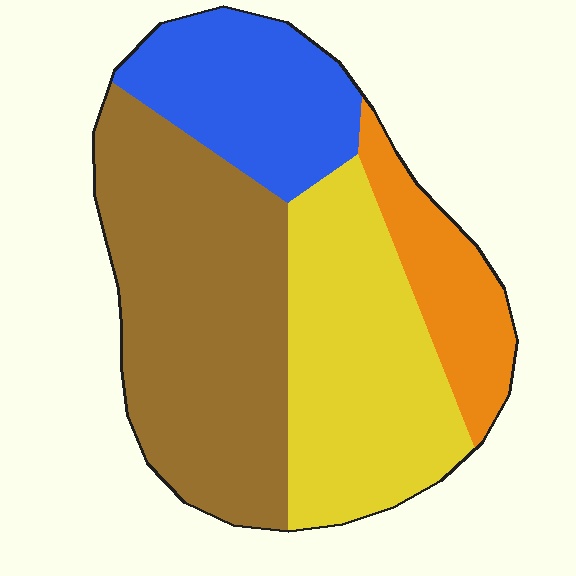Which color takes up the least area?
Orange, at roughly 15%.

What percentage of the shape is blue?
Blue takes up about one fifth (1/5) of the shape.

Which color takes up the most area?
Brown, at roughly 40%.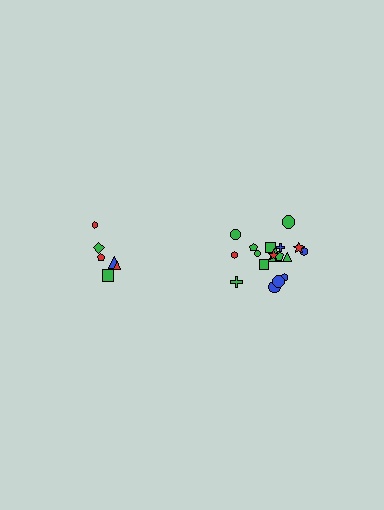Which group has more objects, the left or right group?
The right group.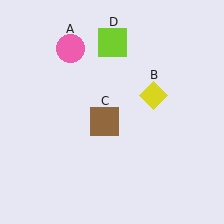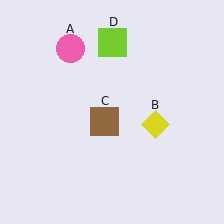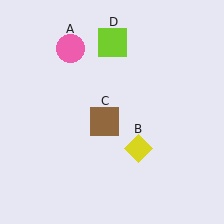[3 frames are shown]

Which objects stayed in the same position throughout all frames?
Pink circle (object A) and brown square (object C) and lime square (object D) remained stationary.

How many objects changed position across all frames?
1 object changed position: yellow diamond (object B).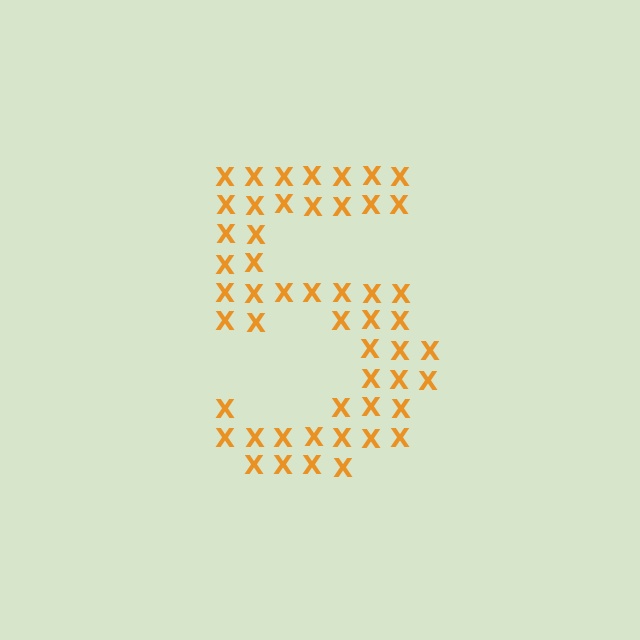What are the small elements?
The small elements are letter X's.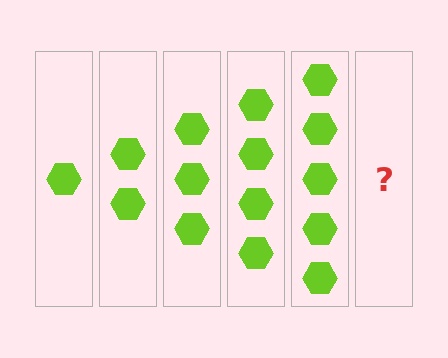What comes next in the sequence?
The next element should be 6 hexagons.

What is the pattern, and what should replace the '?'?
The pattern is that each step adds one more hexagon. The '?' should be 6 hexagons.